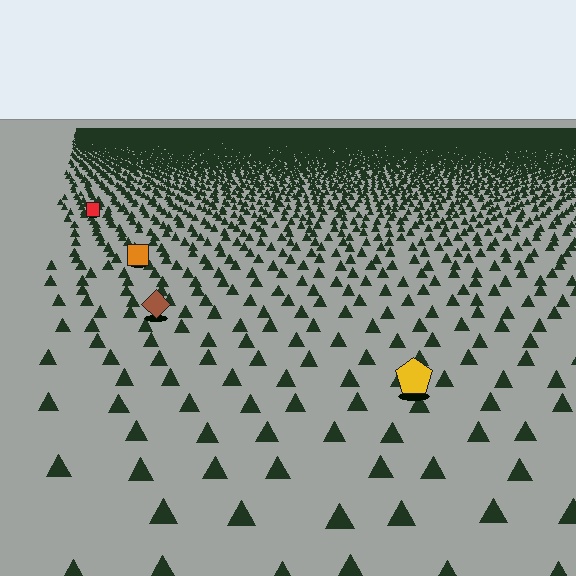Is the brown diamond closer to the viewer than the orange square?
Yes. The brown diamond is closer — you can tell from the texture gradient: the ground texture is coarser near it.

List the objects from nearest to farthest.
From nearest to farthest: the yellow pentagon, the brown diamond, the orange square, the red square.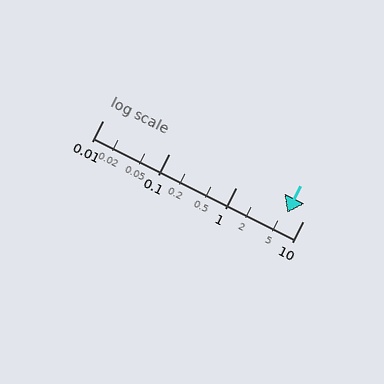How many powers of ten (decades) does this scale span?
The scale spans 3 decades, from 0.01 to 10.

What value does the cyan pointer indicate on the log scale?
The pointer indicates approximately 5.8.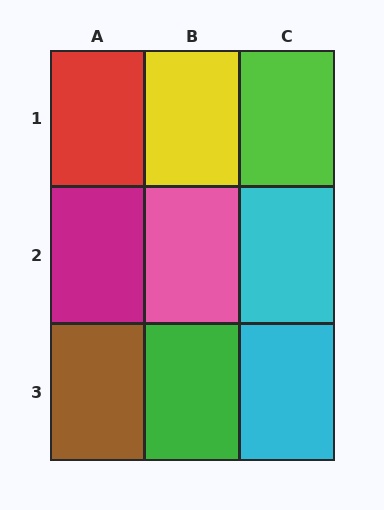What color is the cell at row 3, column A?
Brown.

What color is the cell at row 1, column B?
Yellow.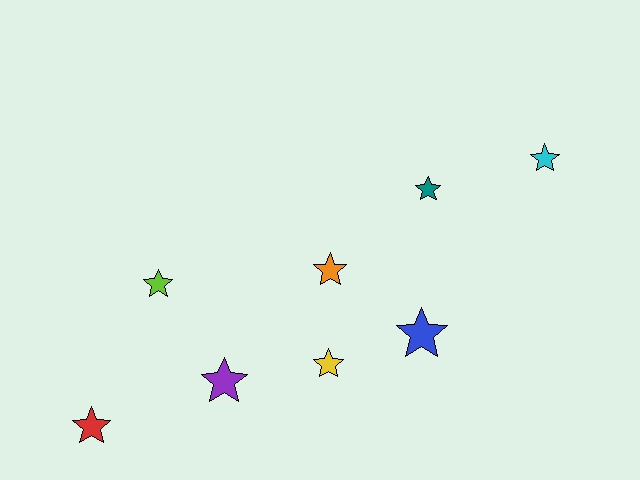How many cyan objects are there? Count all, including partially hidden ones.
There is 1 cyan object.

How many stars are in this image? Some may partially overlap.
There are 8 stars.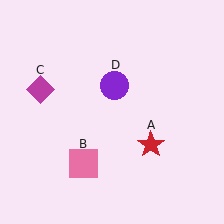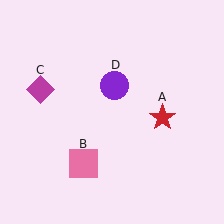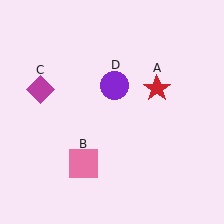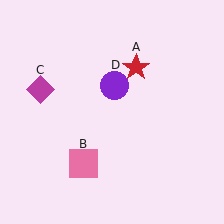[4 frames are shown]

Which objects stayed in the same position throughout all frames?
Pink square (object B) and magenta diamond (object C) and purple circle (object D) remained stationary.